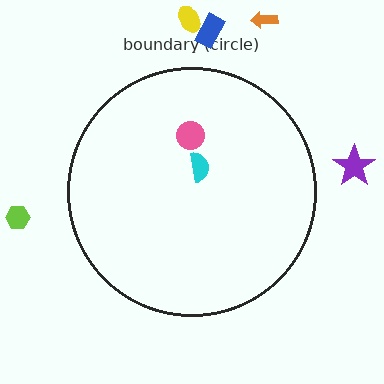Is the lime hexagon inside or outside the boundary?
Outside.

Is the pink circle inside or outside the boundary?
Inside.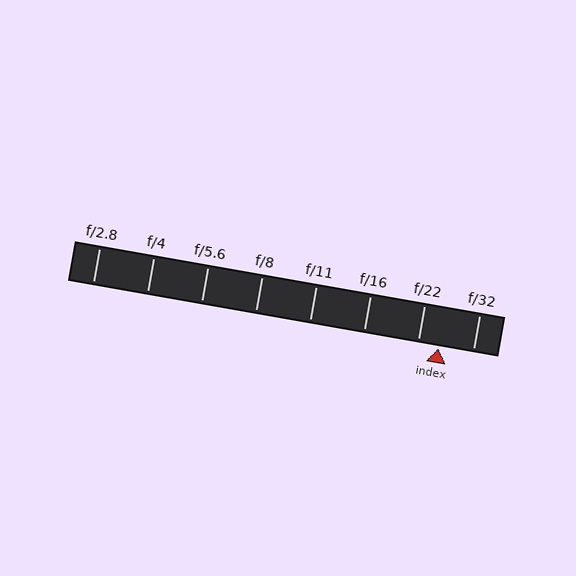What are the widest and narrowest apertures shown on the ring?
The widest aperture shown is f/2.8 and the narrowest is f/32.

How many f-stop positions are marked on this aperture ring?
There are 8 f-stop positions marked.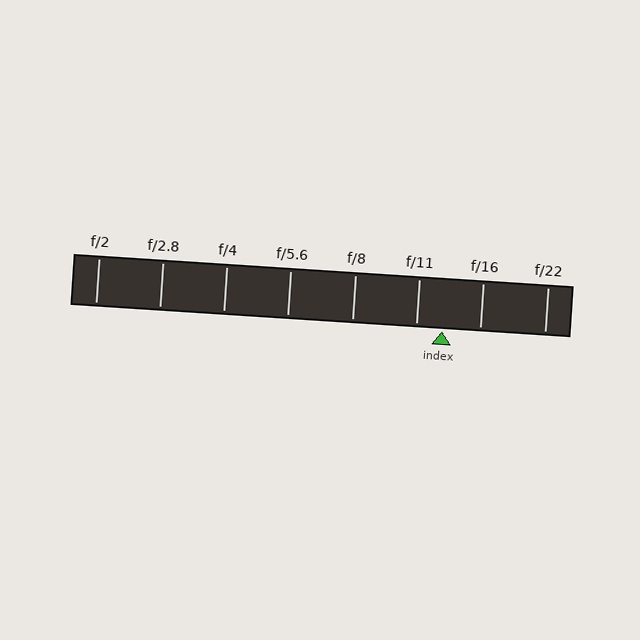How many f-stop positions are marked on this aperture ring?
There are 8 f-stop positions marked.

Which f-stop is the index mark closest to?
The index mark is closest to f/11.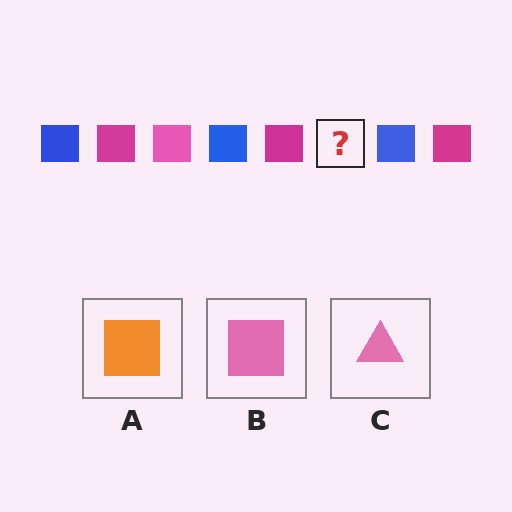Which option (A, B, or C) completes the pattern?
B.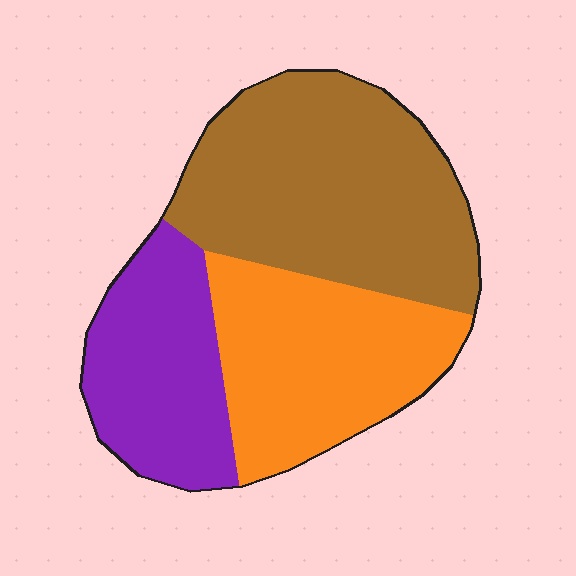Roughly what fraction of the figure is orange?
Orange takes up about one third (1/3) of the figure.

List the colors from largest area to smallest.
From largest to smallest: brown, orange, purple.